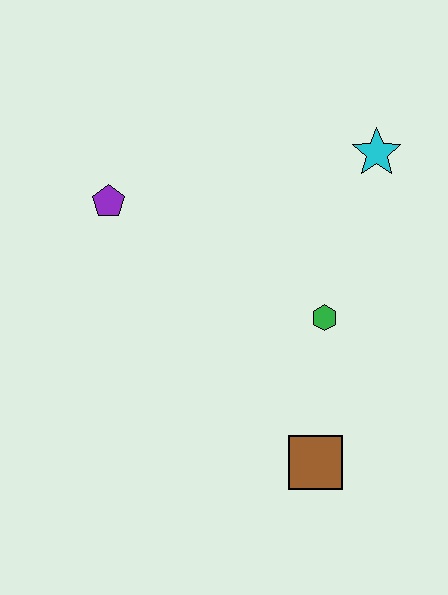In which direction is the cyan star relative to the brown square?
The cyan star is above the brown square.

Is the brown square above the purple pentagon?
No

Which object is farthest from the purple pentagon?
The brown square is farthest from the purple pentagon.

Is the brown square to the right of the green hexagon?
No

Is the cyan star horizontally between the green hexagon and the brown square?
No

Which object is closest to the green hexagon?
The brown square is closest to the green hexagon.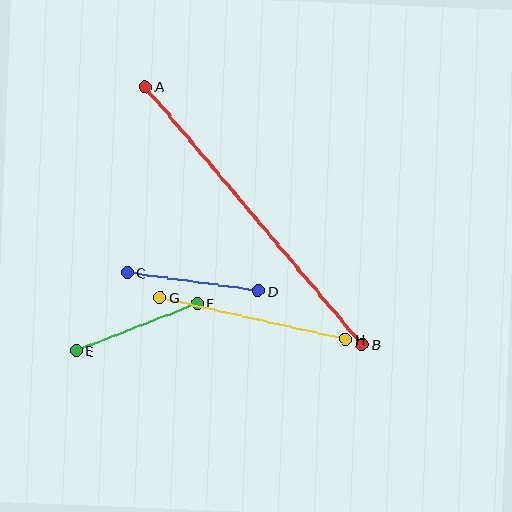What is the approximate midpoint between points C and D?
The midpoint is at approximately (193, 282) pixels.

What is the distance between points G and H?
The distance is approximately 190 pixels.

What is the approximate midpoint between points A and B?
The midpoint is at approximately (254, 216) pixels.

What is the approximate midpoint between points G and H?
The midpoint is at approximately (253, 319) pixels.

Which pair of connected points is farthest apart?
Points A and B are farthest apart.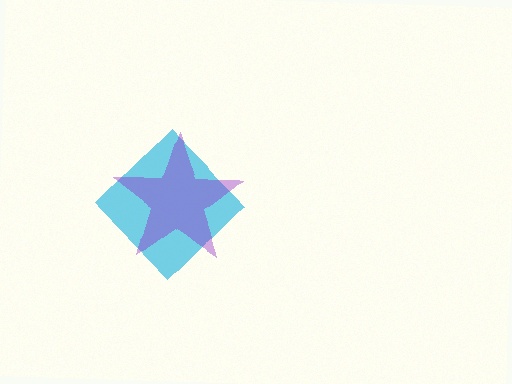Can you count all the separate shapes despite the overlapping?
Yes, there are 2 separate shapes.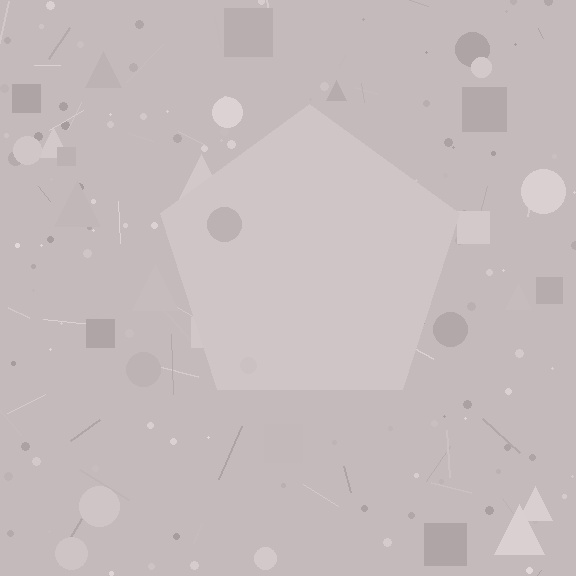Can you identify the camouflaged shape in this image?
The camouflaged shape is a pentagon.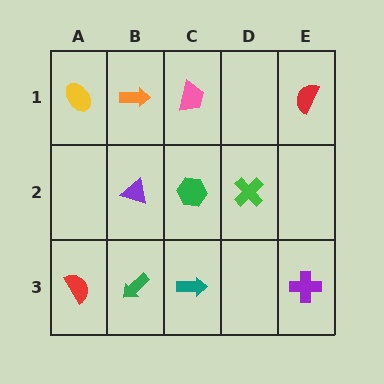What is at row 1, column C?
A pink trapezoid.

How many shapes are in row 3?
4 shapes.